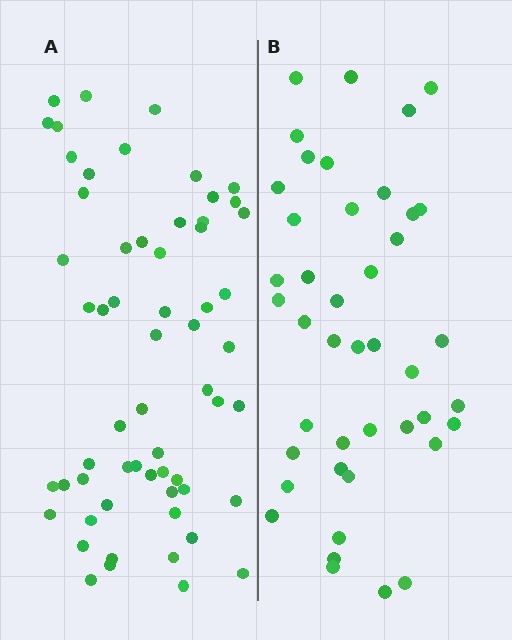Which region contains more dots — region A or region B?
Region A (the left region) has more dots.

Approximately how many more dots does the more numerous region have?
Region A has approximately 15 more dots than region B.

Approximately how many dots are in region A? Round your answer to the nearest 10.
About 60 dots.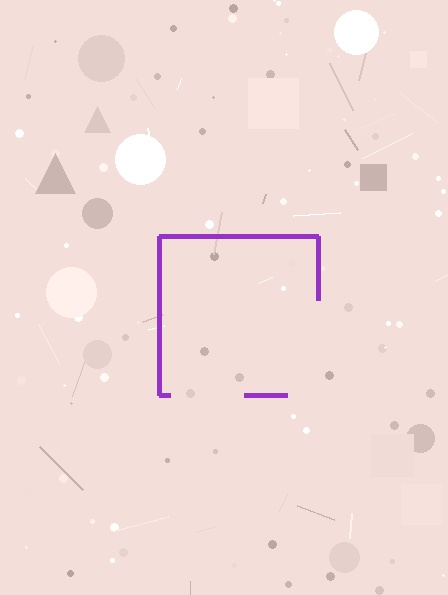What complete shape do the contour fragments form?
The contour fragments form a square.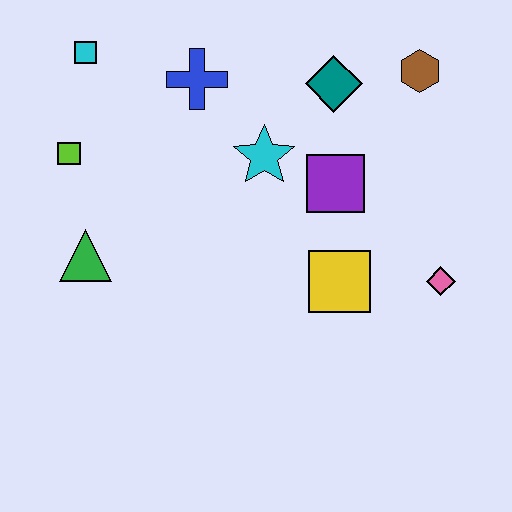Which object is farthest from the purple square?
The cyan square is farthest from the purple square.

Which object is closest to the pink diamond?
The yellow square is closest to the pink diamond.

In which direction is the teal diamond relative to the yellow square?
The teal diamond is above the yellow square.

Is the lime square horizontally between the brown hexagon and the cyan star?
No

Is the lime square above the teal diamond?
No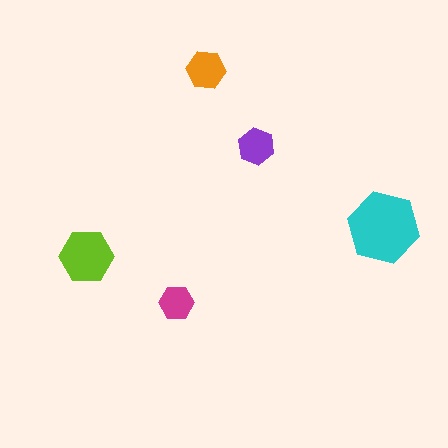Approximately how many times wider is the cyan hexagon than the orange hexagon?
About 2 times wider.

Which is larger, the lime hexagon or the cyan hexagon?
The cyan one.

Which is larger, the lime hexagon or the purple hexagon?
The lime one.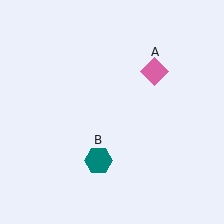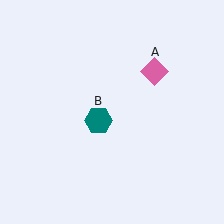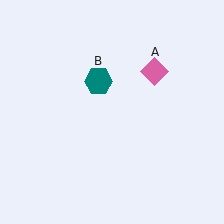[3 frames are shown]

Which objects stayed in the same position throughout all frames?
Pink diamond (object A) remained stationary.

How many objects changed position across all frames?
1 object changed position: teal hexagon (object B).